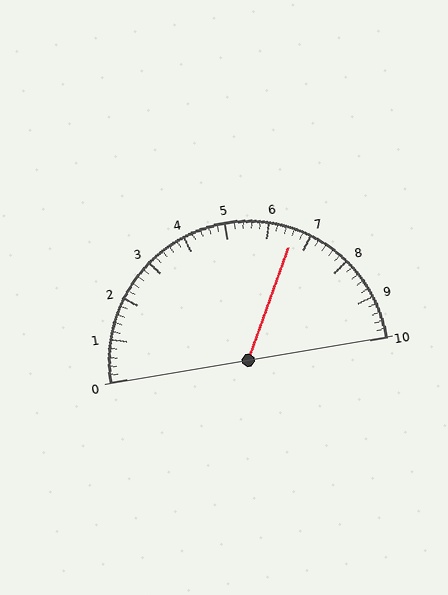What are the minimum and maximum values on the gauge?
The gauge ranges from 0 to 10.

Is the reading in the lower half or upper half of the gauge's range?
The reading is in the upper half of the range (0 to 10).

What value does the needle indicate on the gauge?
The needle indicates approximately 6.6.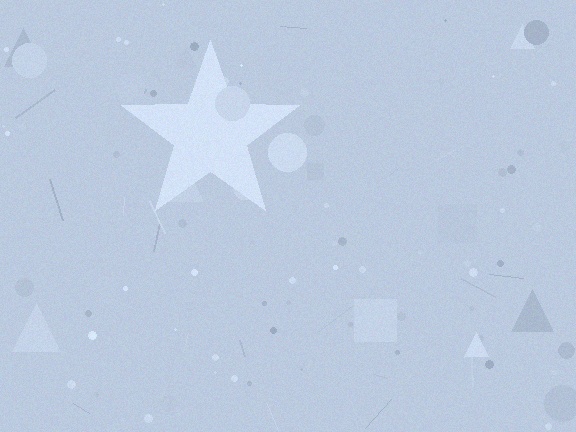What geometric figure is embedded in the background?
A star is embedded in the background.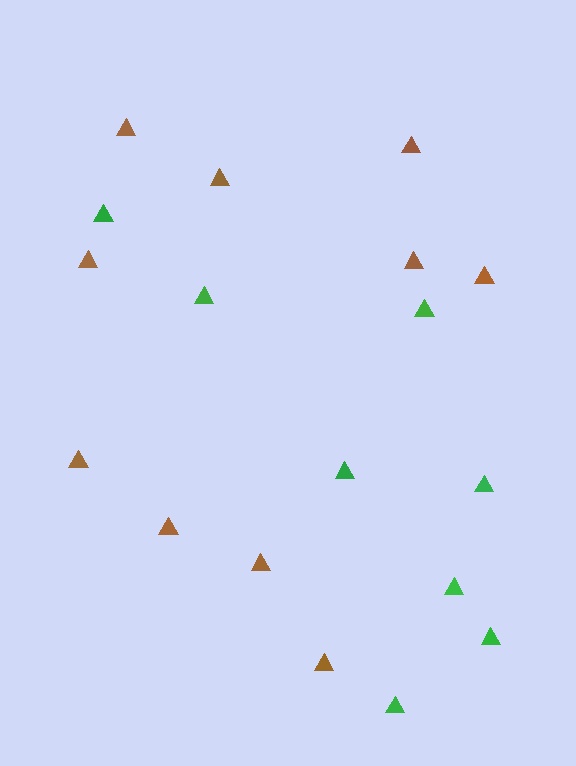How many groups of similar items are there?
There are 2 groups: one group of green triangles (8) and one group of brown triangles (10).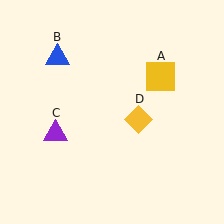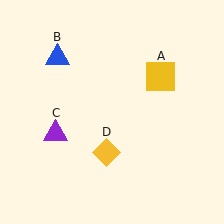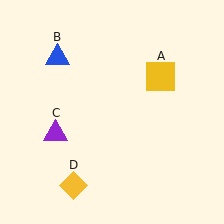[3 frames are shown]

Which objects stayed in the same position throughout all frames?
Yellow square (object A) and blue triangle (object B) and purple triangle (object C) remained stationary.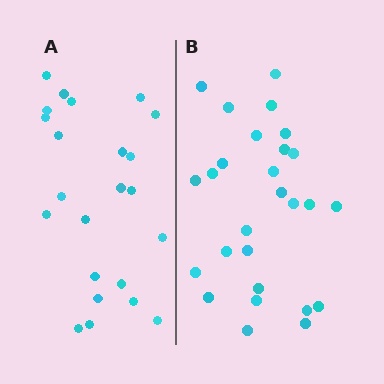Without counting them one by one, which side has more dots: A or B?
Region B (the right region) has more dots.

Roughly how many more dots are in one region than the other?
Region B has about 4 more dots than region A.